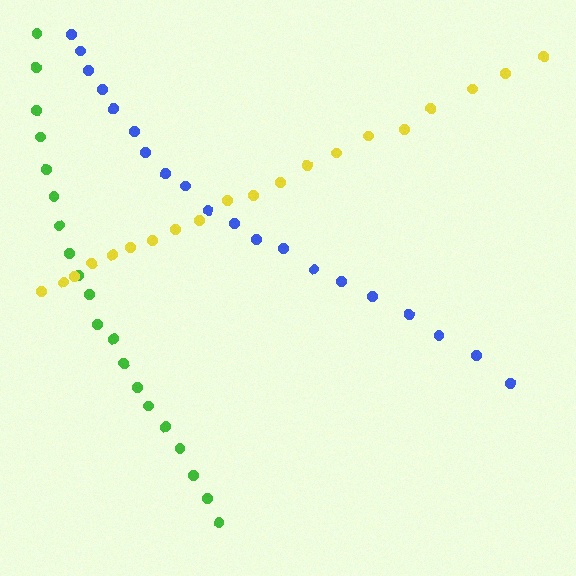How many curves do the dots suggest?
There are 3 distinct paths.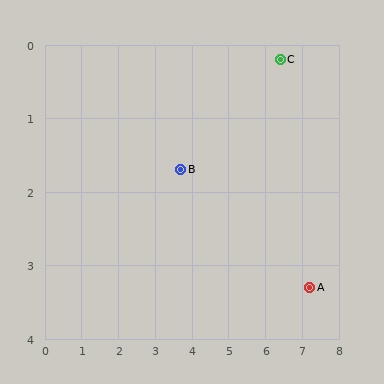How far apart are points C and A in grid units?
Points C and A are about 3.2 grid units apart.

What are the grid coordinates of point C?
Point C is at approximately (6.4, 0.2).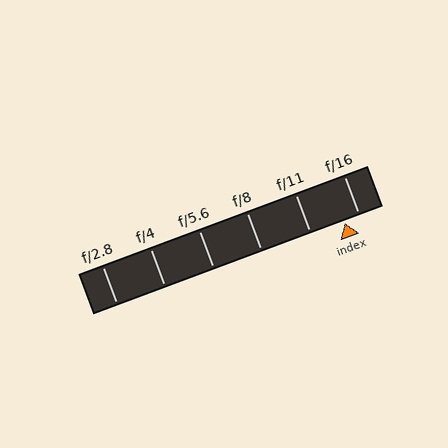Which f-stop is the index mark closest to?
The index mark is closest to f/16.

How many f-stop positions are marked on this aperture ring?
There are 6 f-stop positions marked.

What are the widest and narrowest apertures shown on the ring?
The widest aperture shown is f/2.8 and the narrowest is f/16.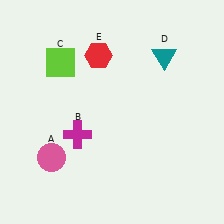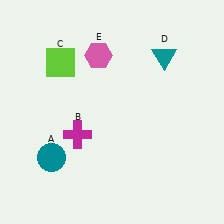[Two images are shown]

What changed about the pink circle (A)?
In Image 1, A is pink. In Image 2, it changed to teal.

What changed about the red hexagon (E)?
In Image 1, E is red. In Image 2, it changed to pink.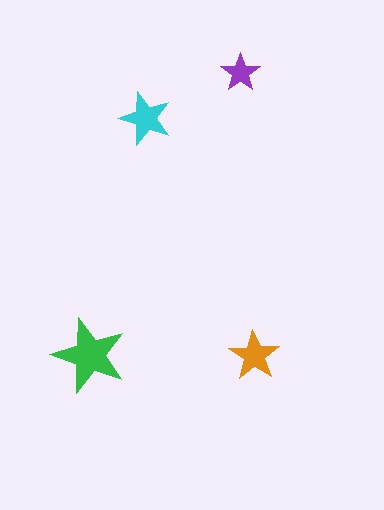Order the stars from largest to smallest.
the green one, the cyan one, the orange one, the purple one.